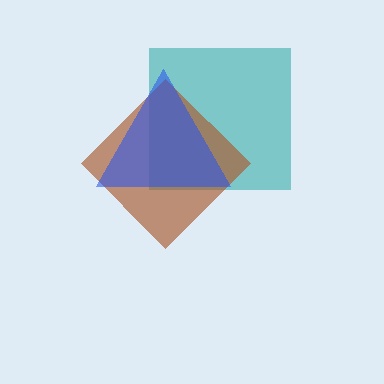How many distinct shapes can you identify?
There are 3 distinct shapes: a teal square, a brown diamond, a blue triangle.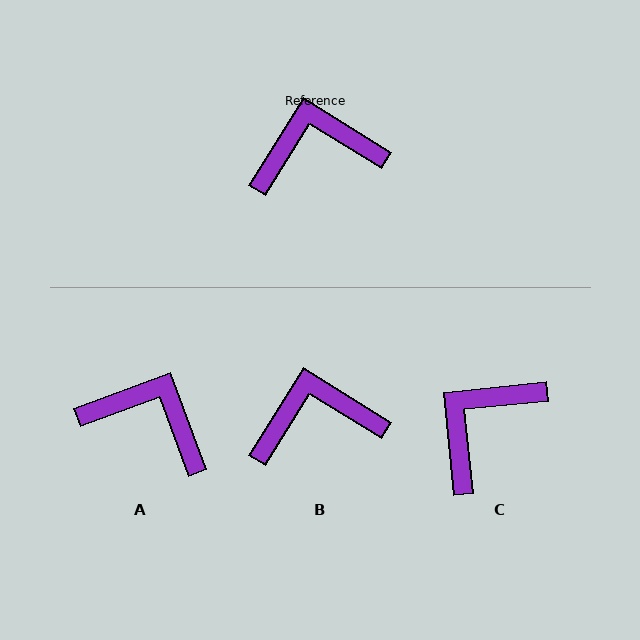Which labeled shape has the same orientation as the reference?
B.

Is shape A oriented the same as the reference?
No, it is off by about 38 degrees.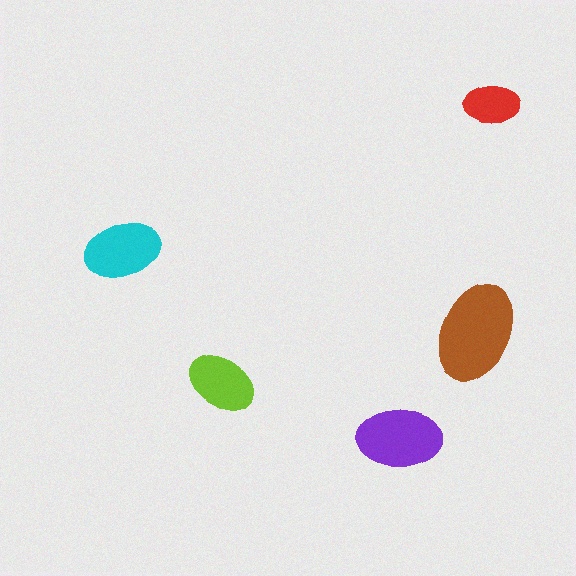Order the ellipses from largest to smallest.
the brown one, the purple one, the cyan one, the lime one, the red one.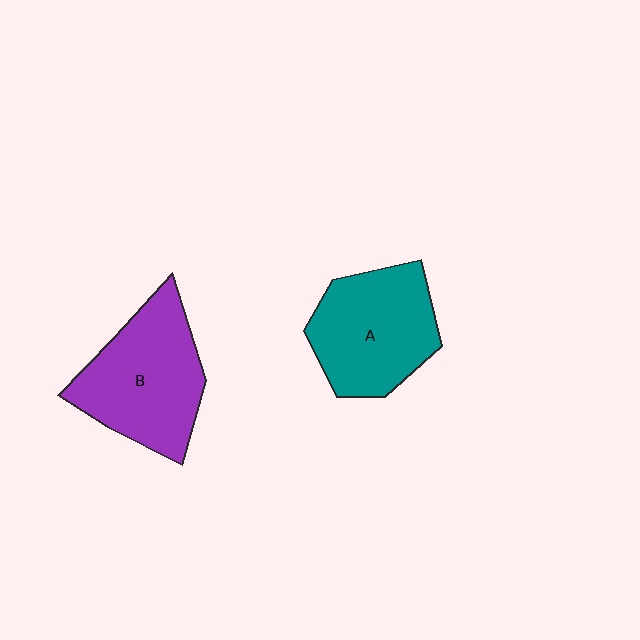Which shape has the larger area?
Shape B (purple).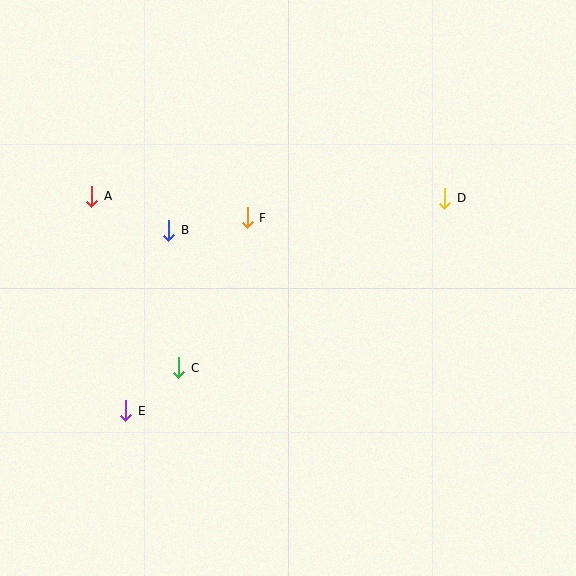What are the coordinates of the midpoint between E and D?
The midpoint between E and D is at (285, 304).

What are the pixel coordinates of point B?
Point B is at (169, 230).